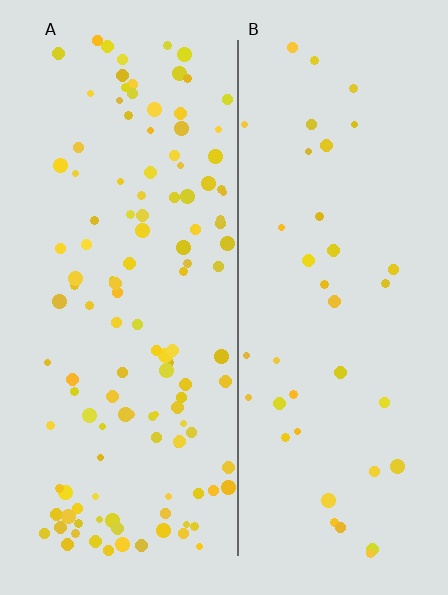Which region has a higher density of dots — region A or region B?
A (the left).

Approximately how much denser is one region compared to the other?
Approximately 3.2× — region A over region B.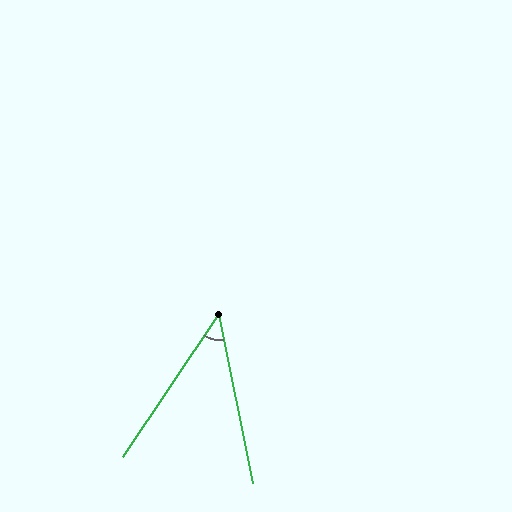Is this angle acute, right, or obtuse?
It is acute.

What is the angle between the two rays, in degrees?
Approximately 45 degrees.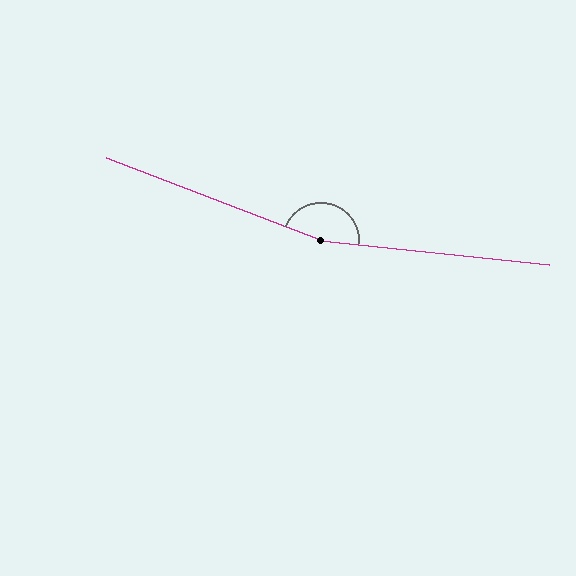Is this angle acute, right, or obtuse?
It is obtuse.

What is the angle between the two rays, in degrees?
Approximately 165 degrees.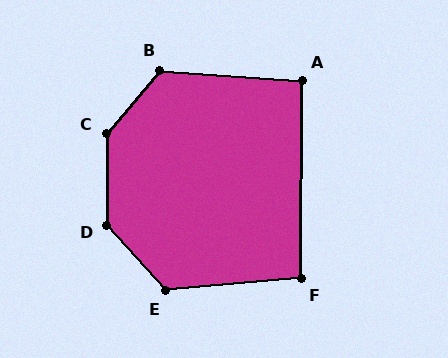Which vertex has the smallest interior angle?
A, at approximately 94 degrees.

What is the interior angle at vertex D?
Approximately 138 degrees (obtuse).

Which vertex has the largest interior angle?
C, at approximately 140 degrees.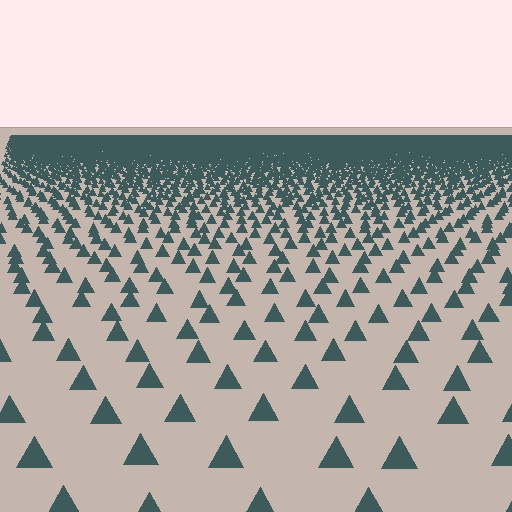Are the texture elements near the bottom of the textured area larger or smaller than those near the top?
Larger. Near the bottom, elements are closer to the viewer and appear at a bigger on-screen size.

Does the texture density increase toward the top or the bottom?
Density increases toward the top.